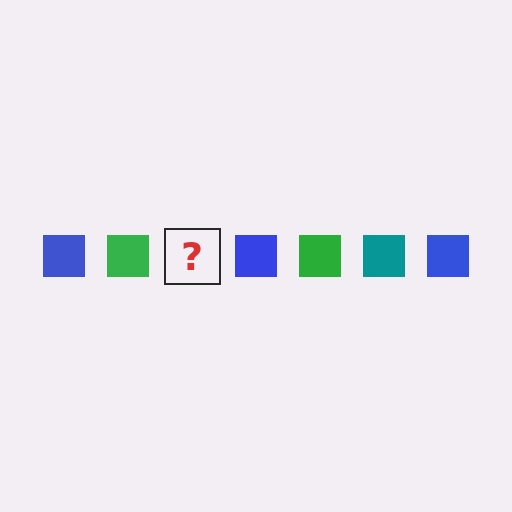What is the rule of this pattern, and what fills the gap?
The rule is that the pattern cycles through blue, green, teal squares. The gap should be filled with a teal square.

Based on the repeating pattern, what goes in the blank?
The blank should be a teal square.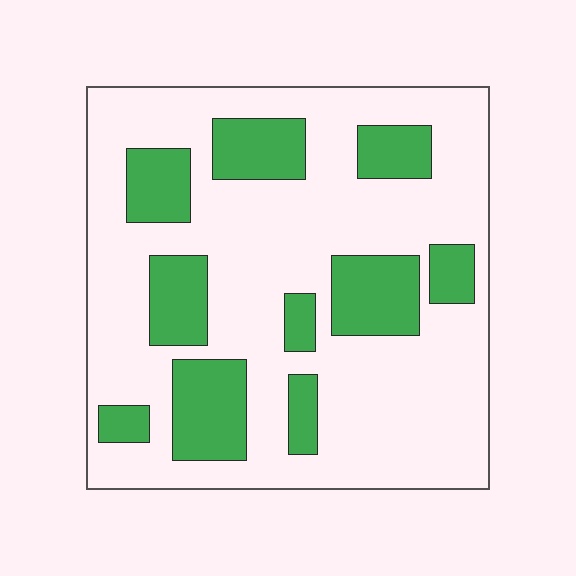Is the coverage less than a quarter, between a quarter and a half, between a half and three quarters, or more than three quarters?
Between a quarter and a half.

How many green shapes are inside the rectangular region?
10.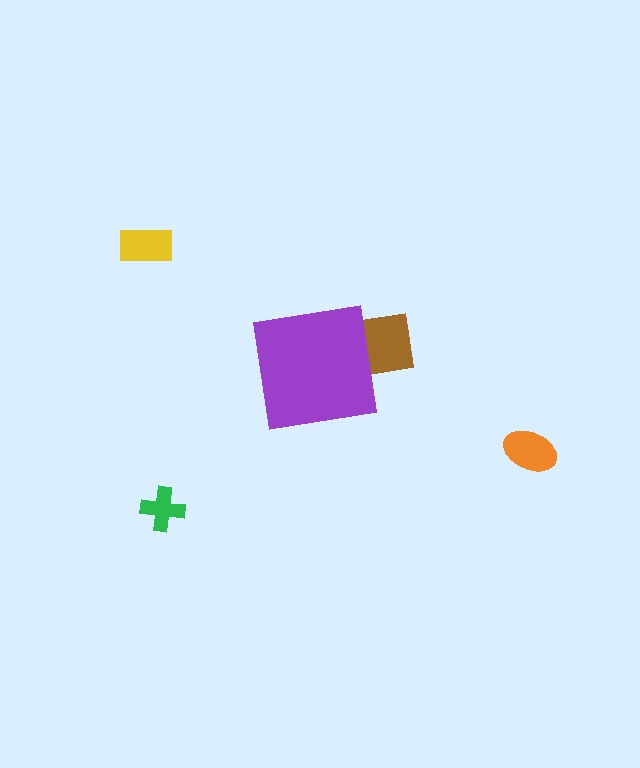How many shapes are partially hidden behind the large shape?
1 shape is partially hidden.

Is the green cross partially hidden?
No, the green cross is fully visible.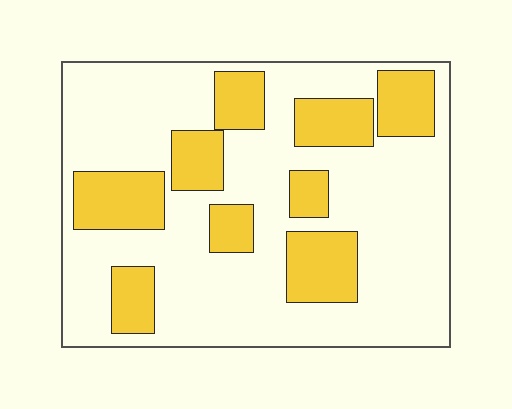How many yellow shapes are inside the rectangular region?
9.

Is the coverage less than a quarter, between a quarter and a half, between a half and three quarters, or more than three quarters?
Between a quarter and a half.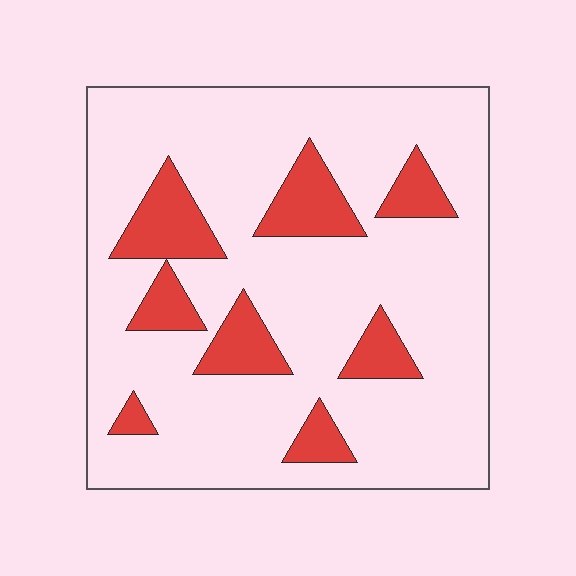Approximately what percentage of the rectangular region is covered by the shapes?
Approximately 20%.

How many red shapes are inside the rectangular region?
8.